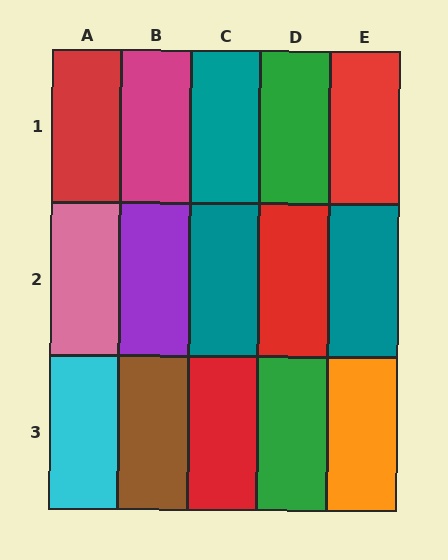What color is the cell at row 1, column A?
Red.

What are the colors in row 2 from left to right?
Pink, purple, teal, red, teal.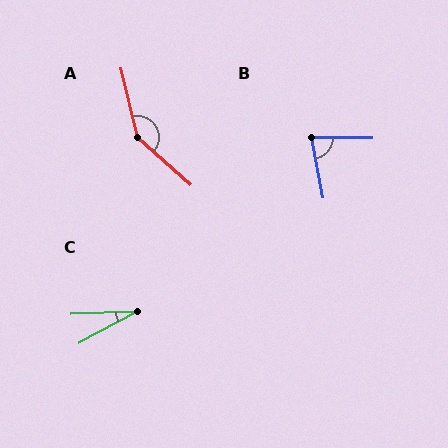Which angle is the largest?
A, at approximately 144 degrees.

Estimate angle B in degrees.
Approximately 79 degrees.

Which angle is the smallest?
C, at approximately 26 degrees.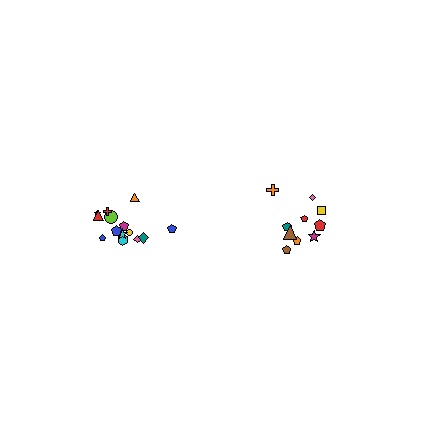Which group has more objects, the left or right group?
The left group.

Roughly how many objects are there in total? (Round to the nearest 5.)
Roughly 25 objects in total.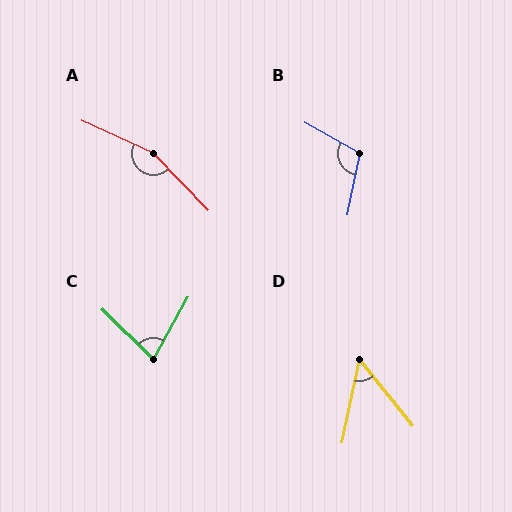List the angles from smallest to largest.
D (51°), C (74°), B (108°), A (159°).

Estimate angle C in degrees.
Approximately 74 degrees.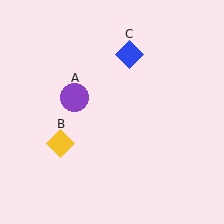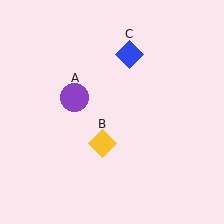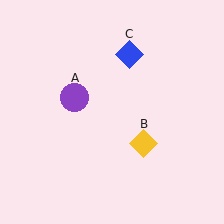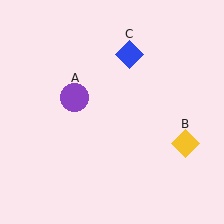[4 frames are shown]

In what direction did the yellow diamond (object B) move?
The yellow diamond (object B) moved right.